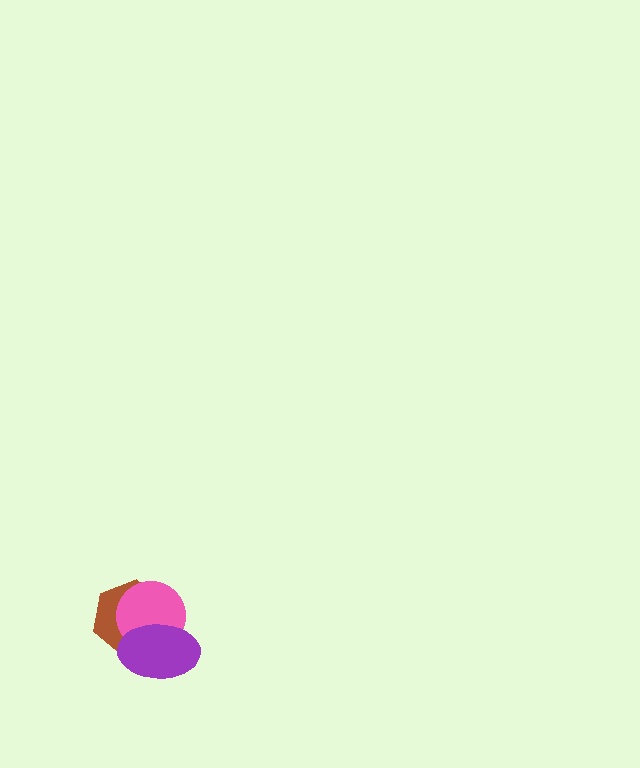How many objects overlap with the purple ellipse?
2 objects overlap with the purple ellipse.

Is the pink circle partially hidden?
Yes, it is partially covered by another shape.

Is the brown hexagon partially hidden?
Yes, it is partially covered by another shape.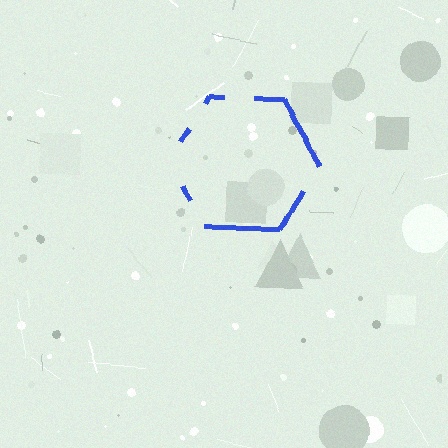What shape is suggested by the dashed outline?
The dashed outline suggests a hexagon.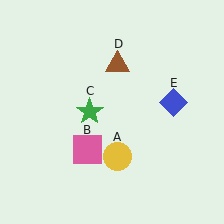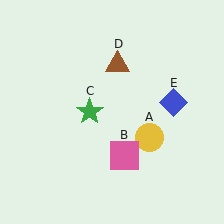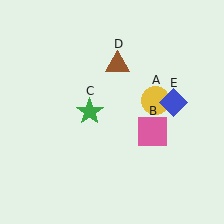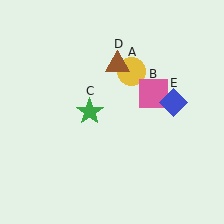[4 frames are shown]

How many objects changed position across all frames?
2 objects changed position: yellow circle (object A), pink square (object B).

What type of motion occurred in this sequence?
The yellow circle (object A), pink square (object B) rotated counterclockwise around the center of the scene.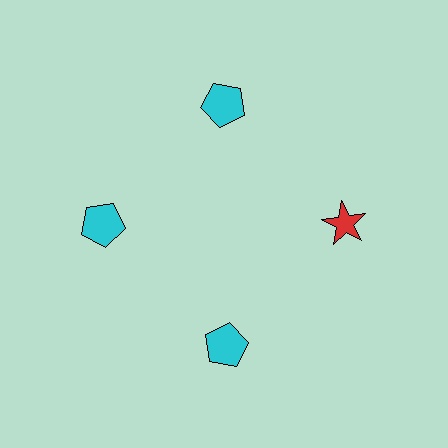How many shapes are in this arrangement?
There are 4 shapes arranged in a ring pattern.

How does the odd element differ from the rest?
It differs in both color (red instead of cyan) and shape (star instead of pentagon).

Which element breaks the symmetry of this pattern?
The red star at roughly the 3 o'clock position breaks the symmetry. All other shapes are cyan pentagons.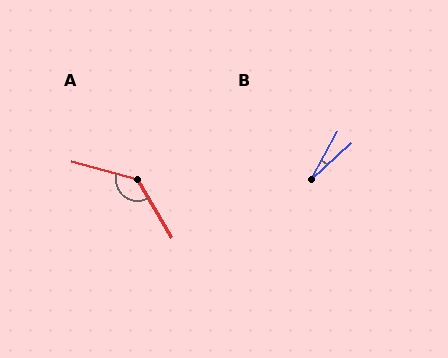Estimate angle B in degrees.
Approximately 19 degrees.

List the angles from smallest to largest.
B (19°), A (136°).